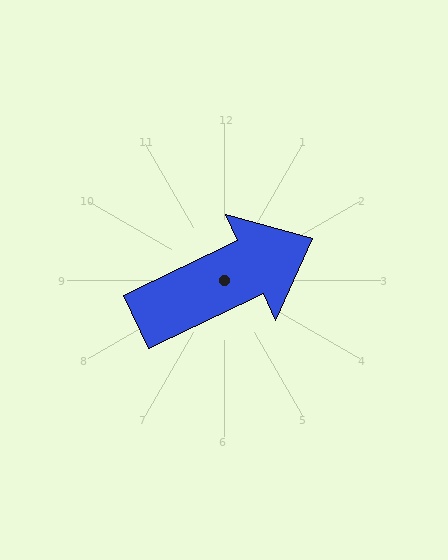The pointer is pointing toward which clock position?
Roughly 2 o'clock.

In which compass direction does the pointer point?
Northeast.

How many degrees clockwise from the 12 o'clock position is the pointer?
Approximately 65 degrees.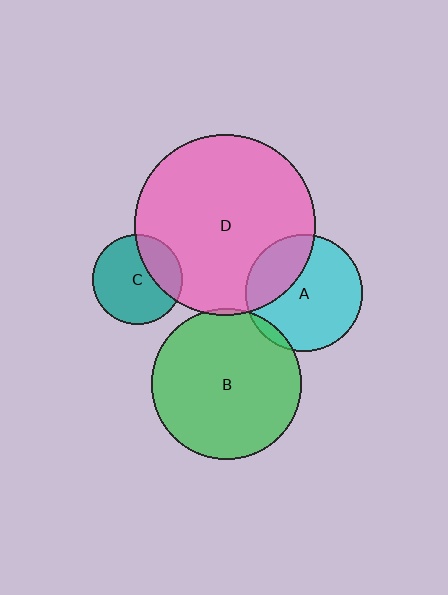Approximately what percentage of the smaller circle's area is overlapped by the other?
Approximately 5%.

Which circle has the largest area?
Circle D (pink).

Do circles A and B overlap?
Yes.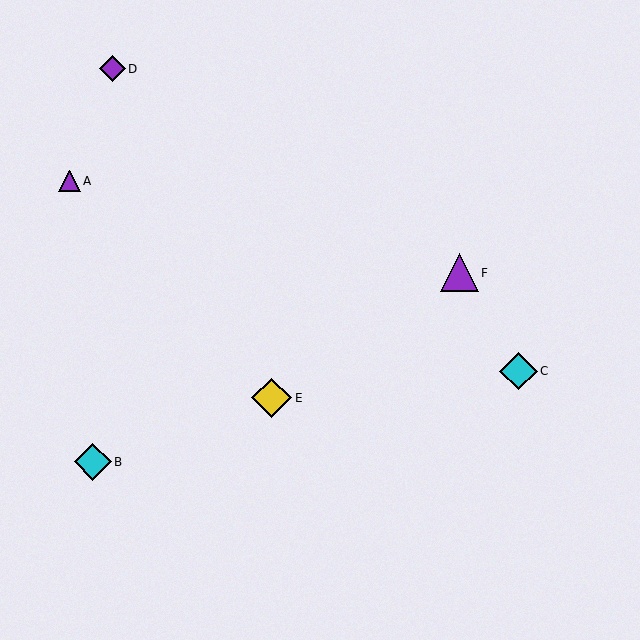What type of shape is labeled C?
Shape C is a cyan diamond.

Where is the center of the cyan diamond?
The center of the cyan diamond is at (519, 371).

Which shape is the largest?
The yellow diamond (labeled E) is the largest.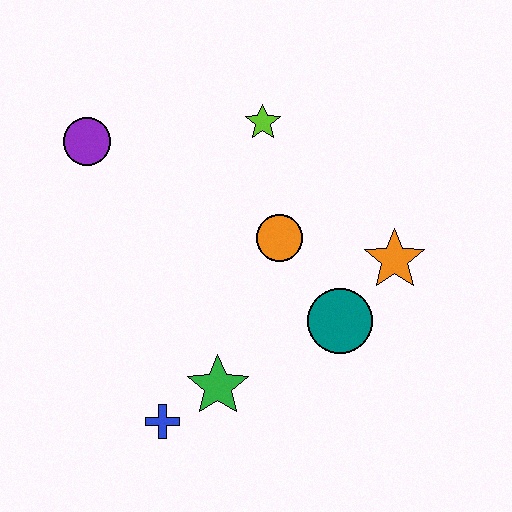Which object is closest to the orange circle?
The teal circle is closest to the orange circle.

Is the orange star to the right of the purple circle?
Yes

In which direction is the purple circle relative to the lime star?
The purple circle is to the left of the lime star.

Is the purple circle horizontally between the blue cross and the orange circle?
No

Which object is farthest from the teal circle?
The purple circle is farthest from the teal circle.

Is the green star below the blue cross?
No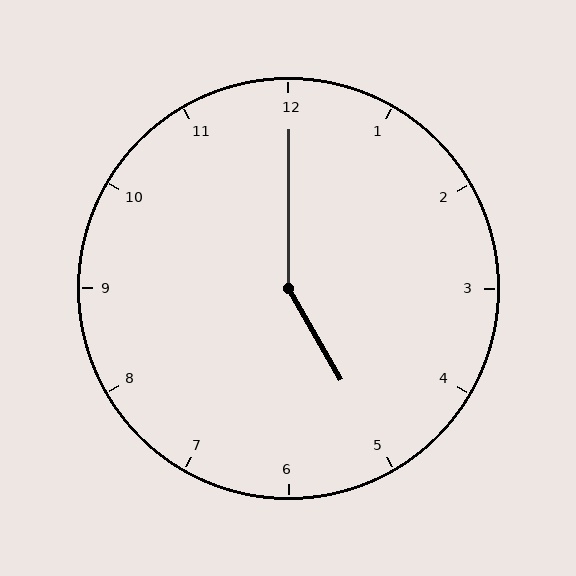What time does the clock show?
5:00.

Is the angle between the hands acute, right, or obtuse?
It is obtuse.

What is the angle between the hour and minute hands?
Approximately 150 degrees.